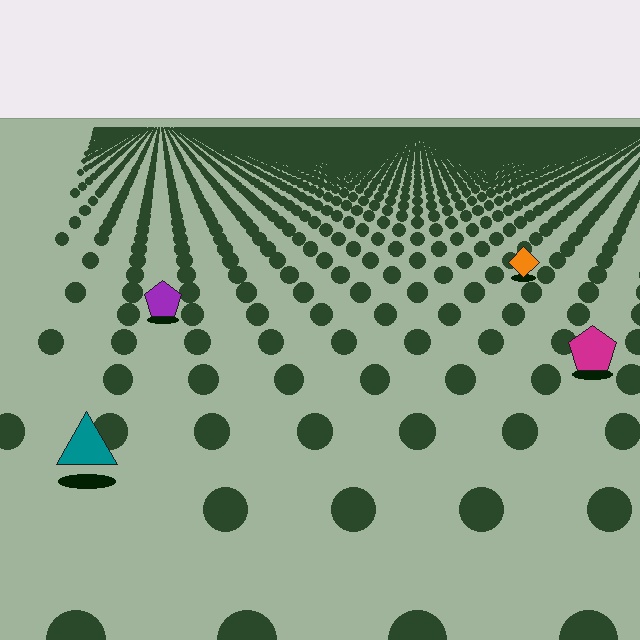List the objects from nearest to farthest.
From nearest to farthest: the teal triangle, the magenta pentagon, the purple pentagon, the orange diamond.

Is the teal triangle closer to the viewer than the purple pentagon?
Yes. The teal triangle is closer — you can tell from the texture gradient: the ground texture is coarser near it.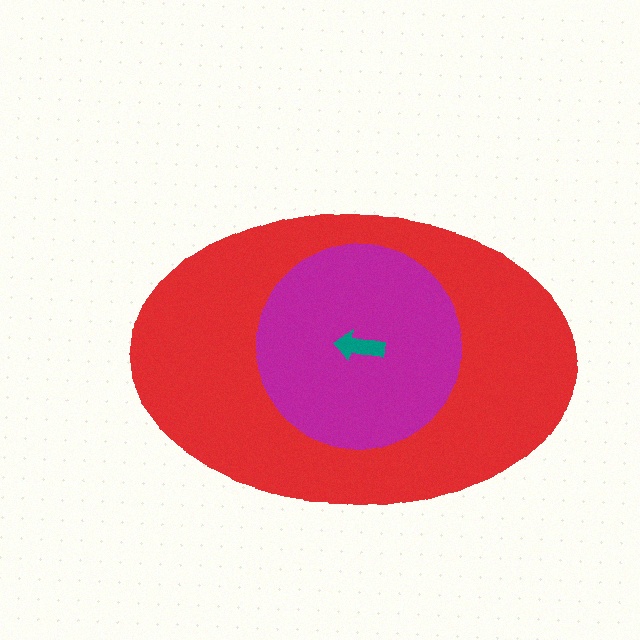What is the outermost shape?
The red ellipse.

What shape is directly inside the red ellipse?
The magenta circle.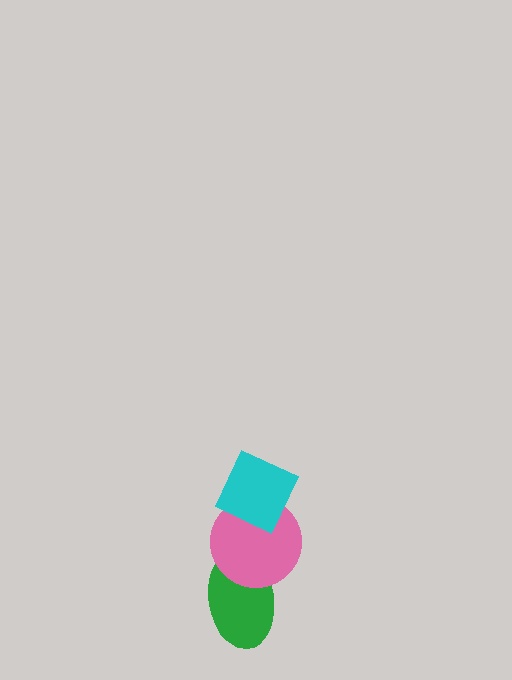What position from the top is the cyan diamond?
The cyan diamond is 1st from the top.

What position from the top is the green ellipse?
The green ellipse is 3rd from the top.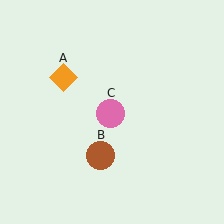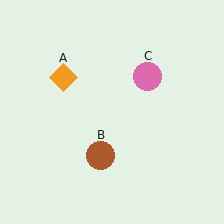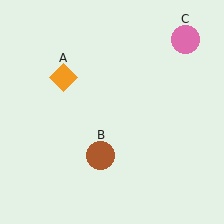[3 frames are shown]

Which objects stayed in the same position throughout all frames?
Orange diamond (object A) and brown circle (object B) remained stationary.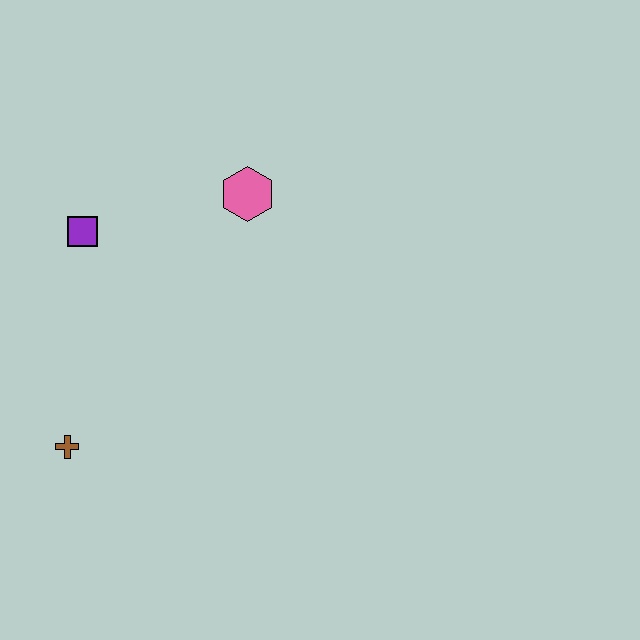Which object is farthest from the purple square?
The brown cross is farthest from the purple square.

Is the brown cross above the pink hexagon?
No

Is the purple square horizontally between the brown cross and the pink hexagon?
Yes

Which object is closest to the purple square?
The pink hexagon is closest to the purple square.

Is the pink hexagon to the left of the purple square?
No